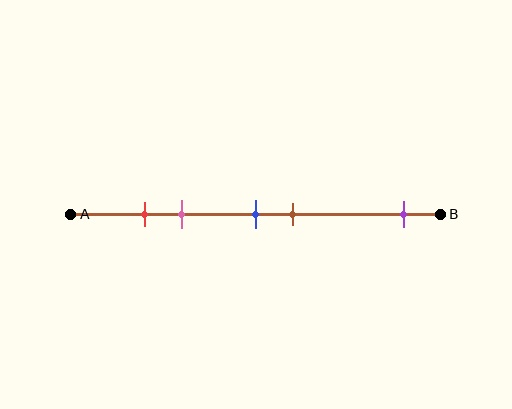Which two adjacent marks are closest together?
The red and pink marks are the closest adjacent pair.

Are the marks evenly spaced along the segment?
No, the marks are not evenly spaced.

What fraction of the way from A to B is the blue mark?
The blue mark is approximately 50% (0.5) of the way from A to B.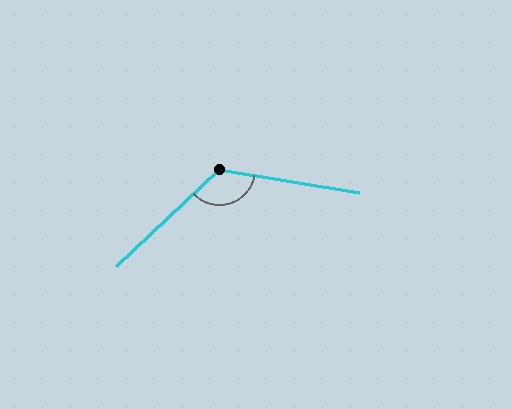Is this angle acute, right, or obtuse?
It is obtuse.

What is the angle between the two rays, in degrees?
Approximately 127 degrees.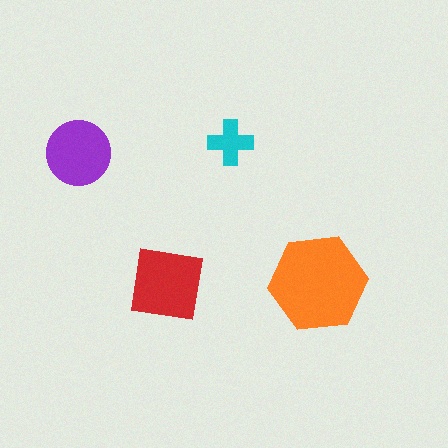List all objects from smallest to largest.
The cyan cross, the purple circle, the red square, the orange hexagon.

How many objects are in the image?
There are 4 objects in the image.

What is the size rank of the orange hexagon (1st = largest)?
1st.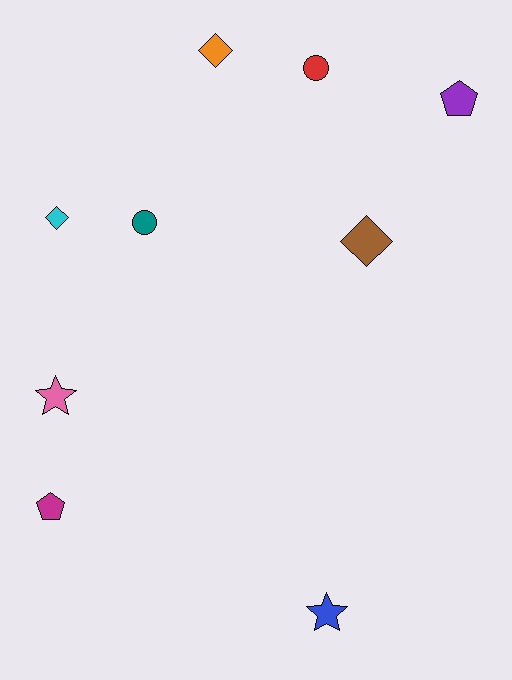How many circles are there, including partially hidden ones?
There are 2 circles.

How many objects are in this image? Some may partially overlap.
There are 9 objects.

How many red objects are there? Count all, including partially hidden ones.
There is 1 red object.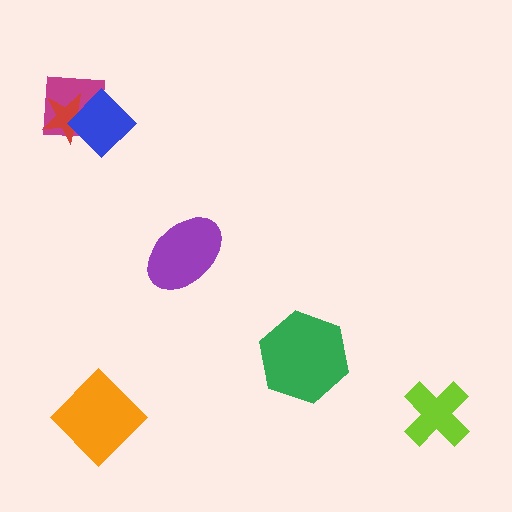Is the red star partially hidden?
Yes, it is partially covered by another shape.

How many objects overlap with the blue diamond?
2 objects overlap with the blue diamond.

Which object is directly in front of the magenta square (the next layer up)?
The red star is directly in front of the magenta square.